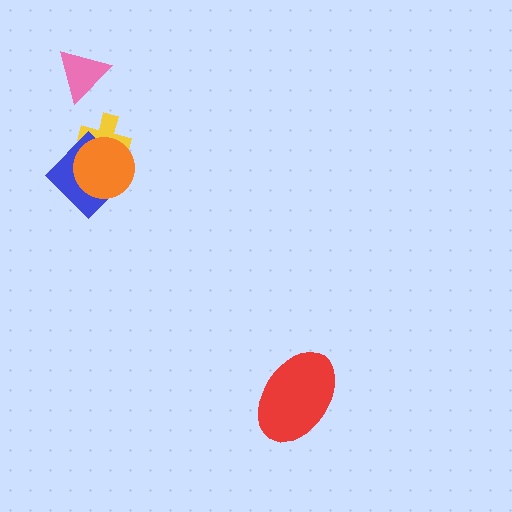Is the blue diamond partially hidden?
Yes, it is partially covered by another shape.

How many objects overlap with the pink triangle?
0 objects overlap with the pink triangle.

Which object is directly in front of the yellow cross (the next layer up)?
The blue diamond is directly in front of the yellow cross.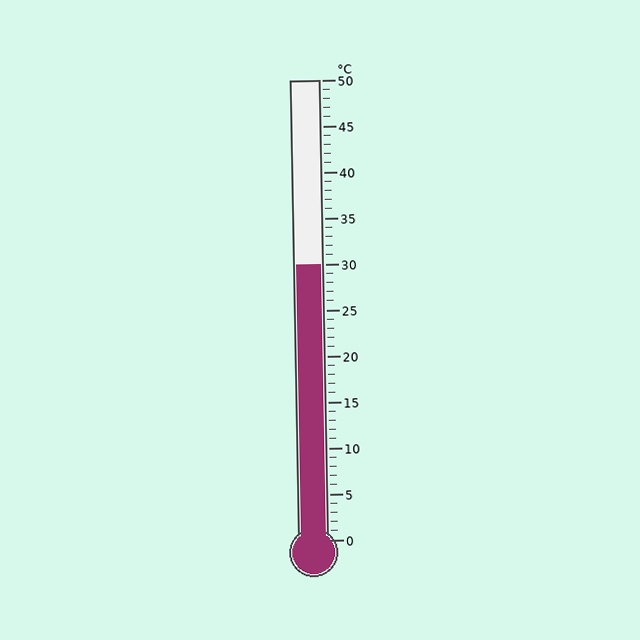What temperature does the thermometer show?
The thermometer shows approximately 30°C.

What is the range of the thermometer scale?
The thermometer scale ranges from 0°C to 50°C.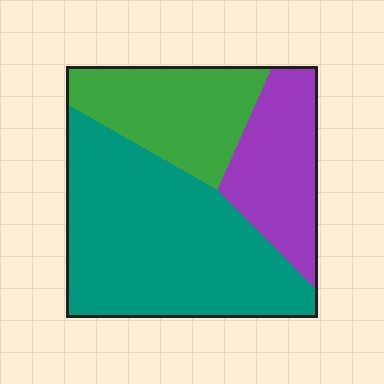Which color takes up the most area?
Teal, at roughly 55%.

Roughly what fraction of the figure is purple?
Purple covers 22% of the figure.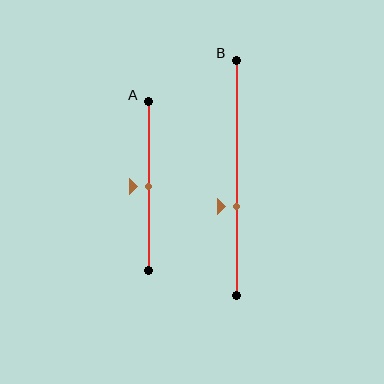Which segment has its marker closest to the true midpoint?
Segment A has its marker closest to the true midpoint.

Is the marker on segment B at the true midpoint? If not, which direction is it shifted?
No, the marker on segment B is shifted downward by about 12% of the segment length.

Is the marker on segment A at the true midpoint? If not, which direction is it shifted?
Yes, the marker on segment A is at the true midpoint.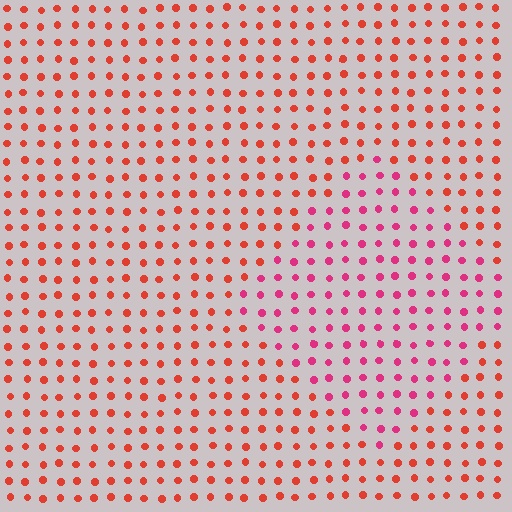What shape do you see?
I see a diamond.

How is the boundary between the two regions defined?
The boundary is defined purely by a slight shift in hue (about 33 degrees). Spacing, size, and orientation are identical on both sides.